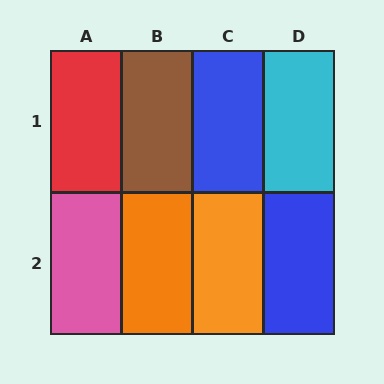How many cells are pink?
1 cell is pink.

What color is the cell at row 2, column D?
Blue.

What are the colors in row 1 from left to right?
Red, brown, blue, cyan.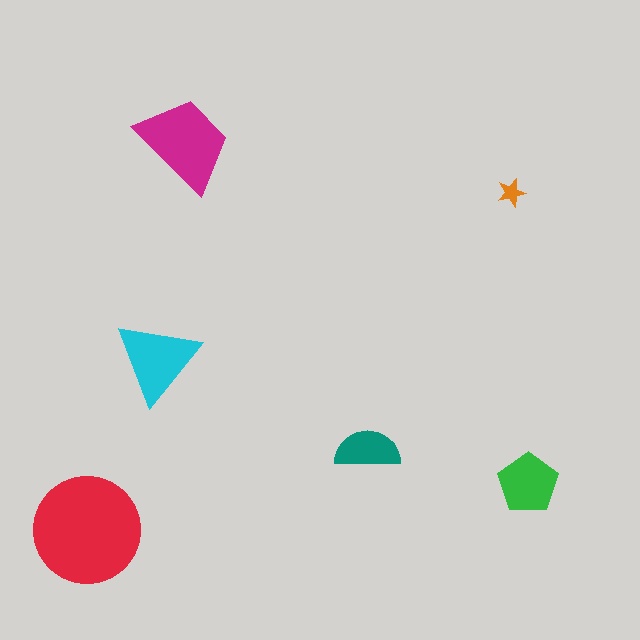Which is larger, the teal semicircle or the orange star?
The teal semicircle.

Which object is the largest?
The red circle.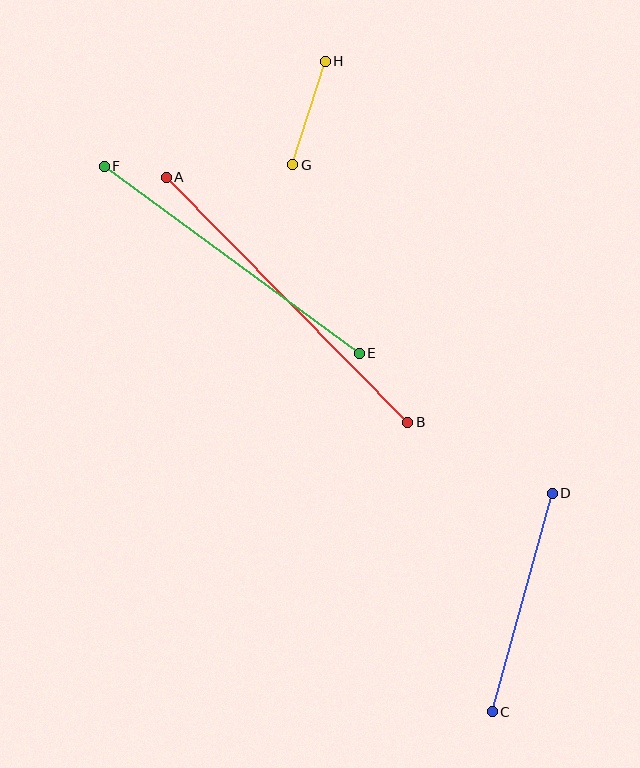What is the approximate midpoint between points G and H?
The midpoint is at approximately (309, 113) pixels.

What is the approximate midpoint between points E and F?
The midpoint is at approximately (232, 260) pixels.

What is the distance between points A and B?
The distance is approximately 344 pixels.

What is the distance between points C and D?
The distance is approximately 227 pixels.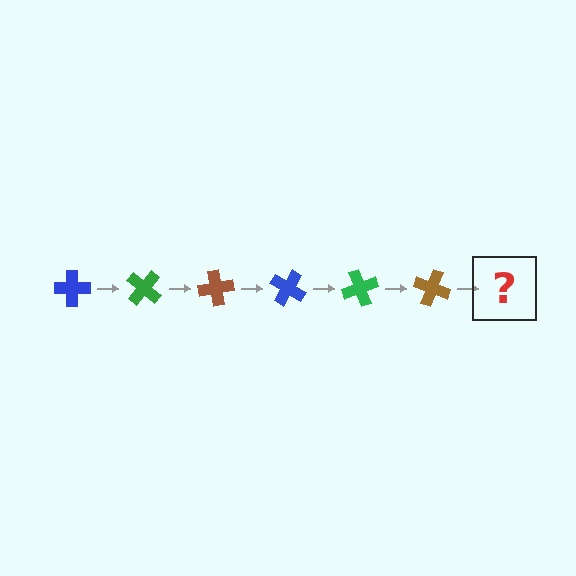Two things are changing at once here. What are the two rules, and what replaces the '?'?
The two rules are that it rotates 40 degrees each step and the color cycles through blue, green, and brown. The '?' should be a blue cross, rotated 240 degrees from the start.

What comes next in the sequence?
The next element should be a blue cross, rotated 240 degrees from the start.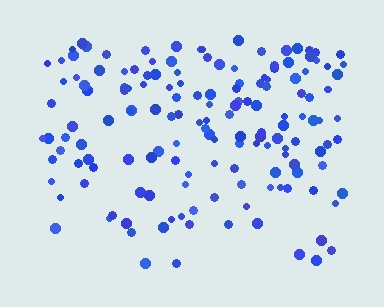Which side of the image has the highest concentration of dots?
The top.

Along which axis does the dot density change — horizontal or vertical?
Vertical.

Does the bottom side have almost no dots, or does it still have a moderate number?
Still a moderate number, just noticeably fewer than the top.